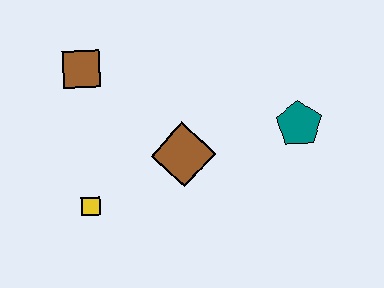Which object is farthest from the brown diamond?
The brown square is farthest from the brown diamond.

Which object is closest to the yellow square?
The brown diamond is closest to the yellow square.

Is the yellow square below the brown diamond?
Yes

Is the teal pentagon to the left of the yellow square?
No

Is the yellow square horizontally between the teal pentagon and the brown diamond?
No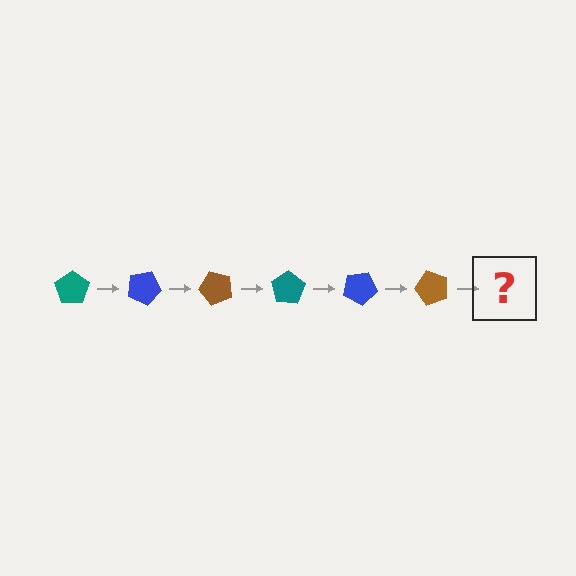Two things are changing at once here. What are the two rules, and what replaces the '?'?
The two rules are that it rotates 25 degrees each step and the color cycles through teal, blue, and brown. The '?' should be a teal pentagon, rotated 150 degrees from the start.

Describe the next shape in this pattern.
It should be a teal pentagon, rotated 150 degrees from the start.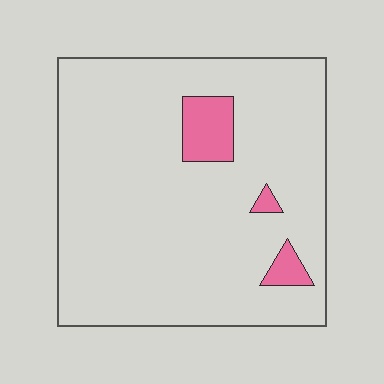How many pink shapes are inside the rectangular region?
3.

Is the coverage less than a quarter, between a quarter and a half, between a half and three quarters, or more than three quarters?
Less than a quarter.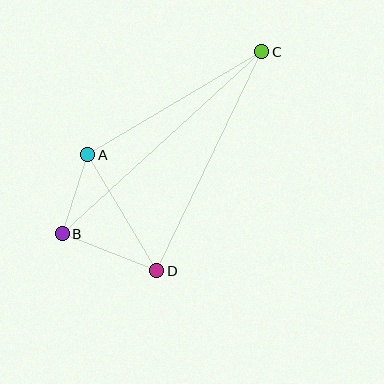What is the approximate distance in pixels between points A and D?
The distance between A and D is approximately 135 pixels.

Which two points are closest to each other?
Points A and B are closest to each other.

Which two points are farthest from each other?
Points B and C are farthest from each other.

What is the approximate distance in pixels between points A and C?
The distance between A and C is approximately 202 pixels.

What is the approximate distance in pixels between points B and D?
The distance between B and D is approximately 101 pixels.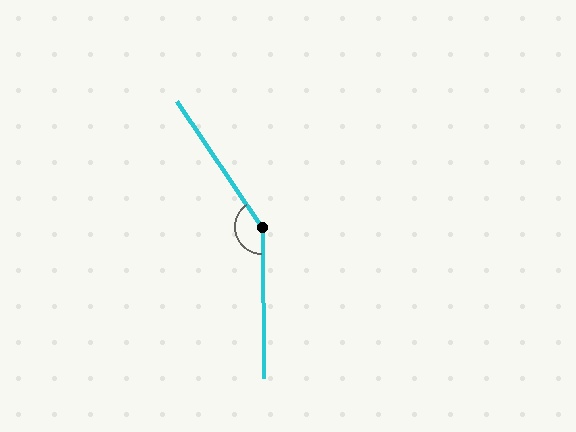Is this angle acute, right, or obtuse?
It is obtuse.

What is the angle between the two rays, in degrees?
Approximately 146 degrees.